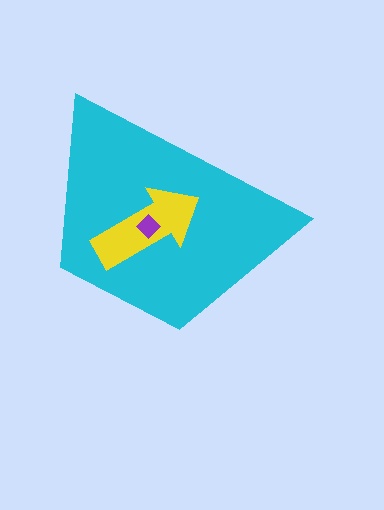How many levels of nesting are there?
3.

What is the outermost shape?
The cyan trapezoid.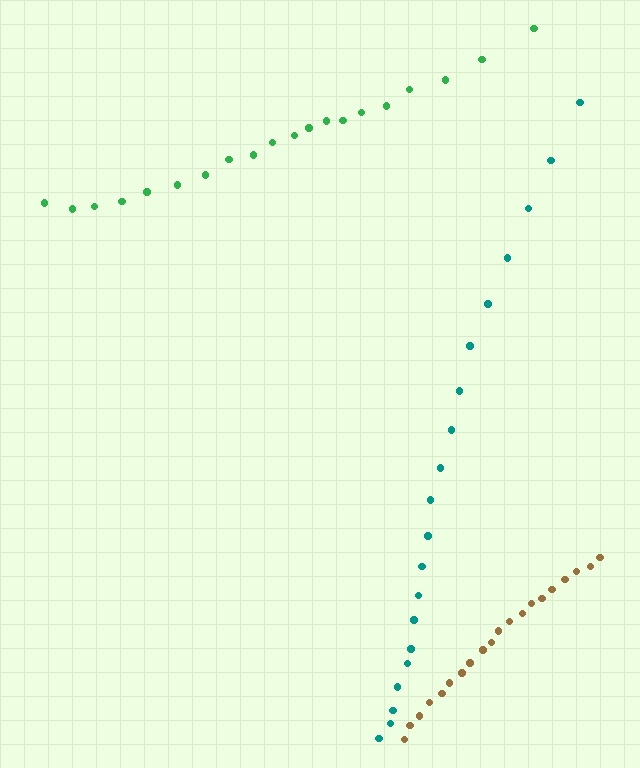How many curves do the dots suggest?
There are 3 distinct paths.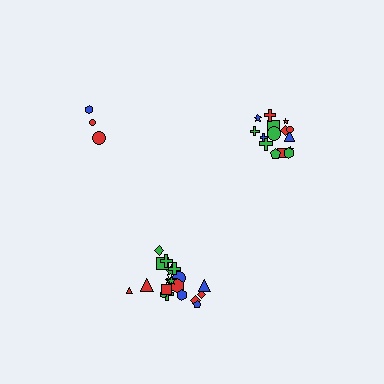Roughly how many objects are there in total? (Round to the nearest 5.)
Roughly 40 objects in total.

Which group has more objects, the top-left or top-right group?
The top-right group.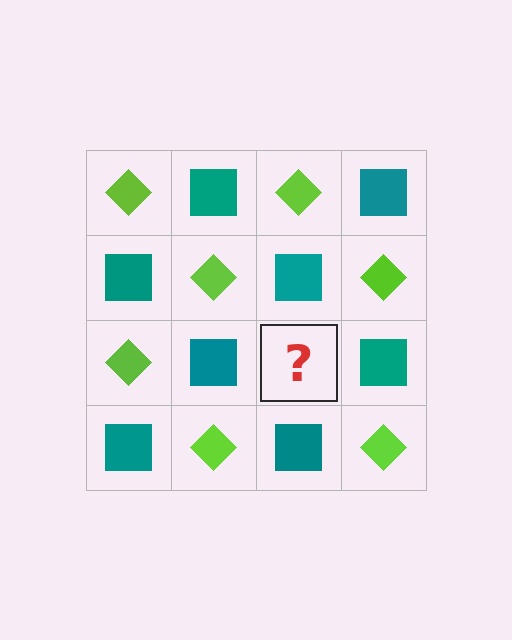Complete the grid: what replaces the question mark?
The question mark should be replaced with a lime diamond.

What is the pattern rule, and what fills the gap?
The rule is that it alternates lime diamond and teal square in a checkerboard pattern. The gap should be filled with a lime diamond.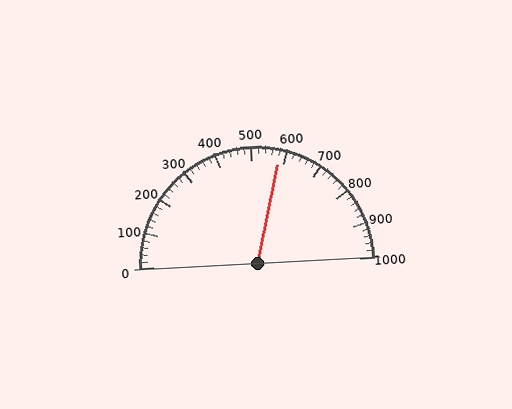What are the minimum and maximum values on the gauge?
The gauge ranges from 0 to 1000.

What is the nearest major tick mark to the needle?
The nearest major tick mark is 600.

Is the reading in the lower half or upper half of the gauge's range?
The reading is in the upper half of the range (0 to 1000).